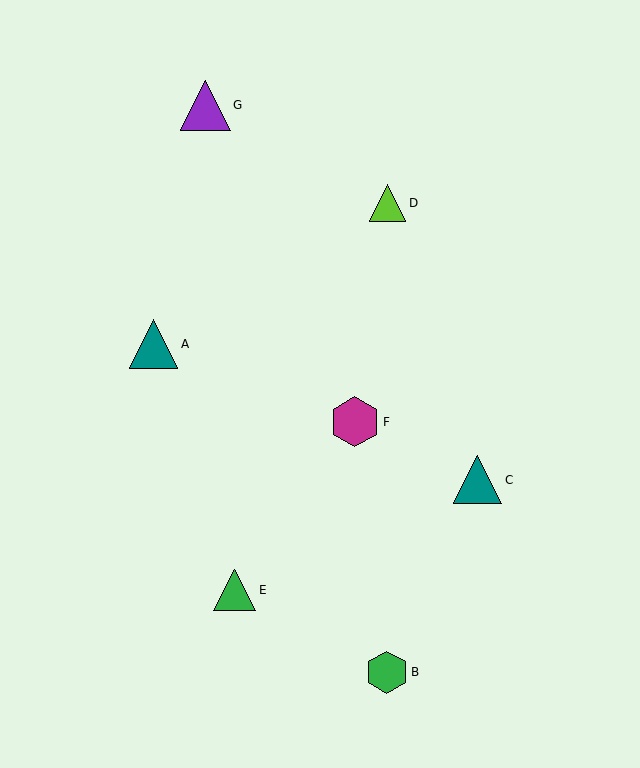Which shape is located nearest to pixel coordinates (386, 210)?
The lime triangle (labeled D) at (387, 203) is nearest to that location.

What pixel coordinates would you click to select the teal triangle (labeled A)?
Click at (154, 344) to select the teal triangle A.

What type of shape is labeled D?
Shape D is a lime triangle.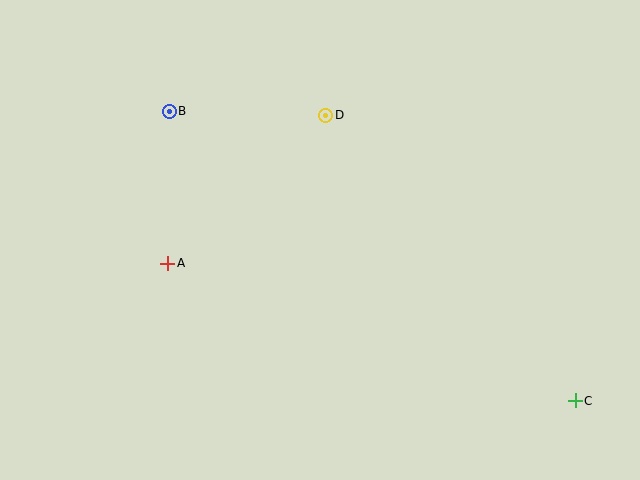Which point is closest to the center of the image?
Point D at (326, 115) is closest to the center.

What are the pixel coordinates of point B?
Point B is at (169, 111).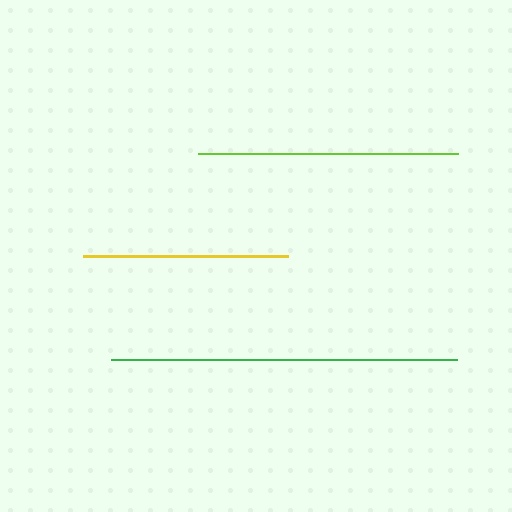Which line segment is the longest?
The green line is the longest at approximately 345 pixels.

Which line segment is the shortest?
The yellow line is the shortest at approximately 204 pixels.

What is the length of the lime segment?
The lime segment is approximately 260 pixels long.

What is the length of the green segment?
The green segment is approximately 345 pixels long.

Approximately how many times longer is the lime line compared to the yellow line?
The lime line is approximately 1.3 times the length of the yellow line.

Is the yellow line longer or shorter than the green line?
The green line is longer than the yellow line.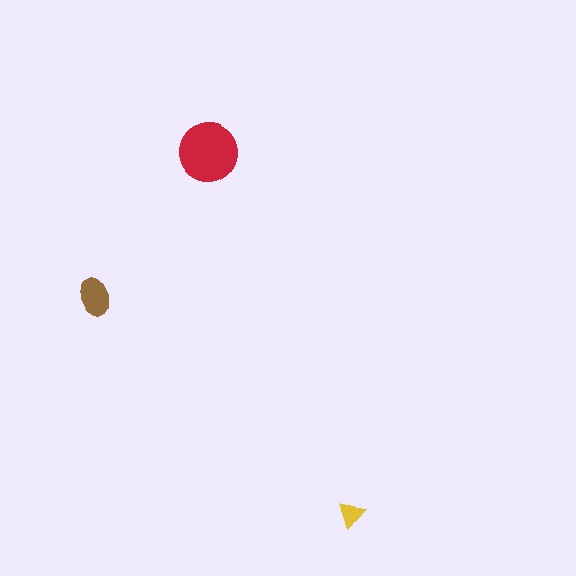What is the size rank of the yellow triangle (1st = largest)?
3rd.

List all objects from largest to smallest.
The red circle, the brown ellipse, the yellow triangle.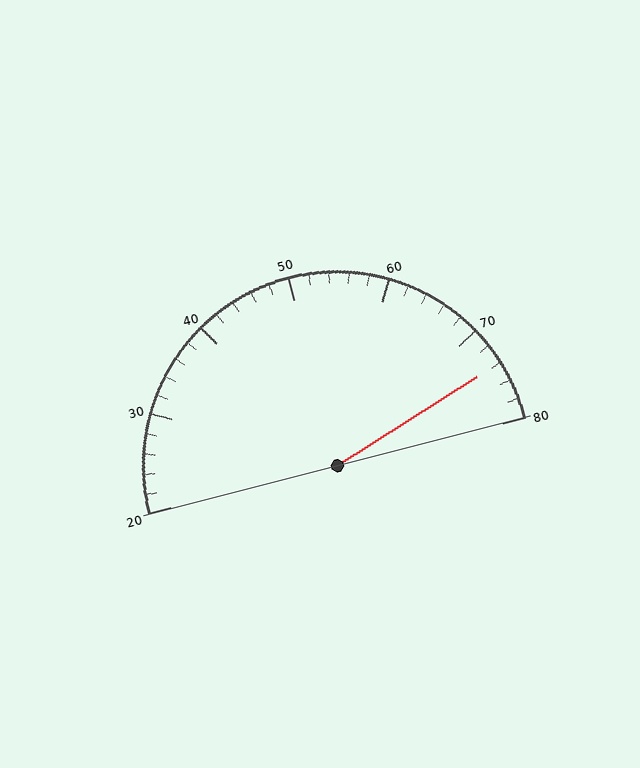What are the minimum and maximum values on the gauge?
The gauge ranges from 20 to 80.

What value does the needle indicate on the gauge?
The needle indicates approximately 74.